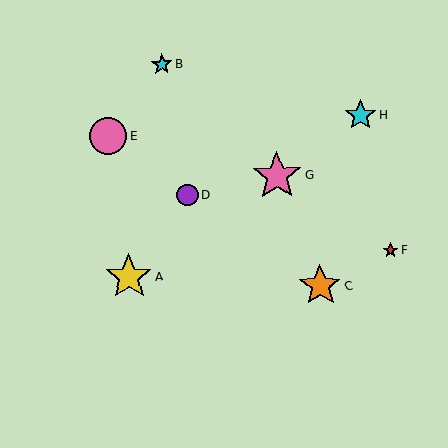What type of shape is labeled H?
Shape H is a cyan star.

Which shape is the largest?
The pink star (labeled G) is the largest.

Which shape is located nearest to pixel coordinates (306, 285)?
The orange star (labeled C) at (320, 286) is nearest to that location.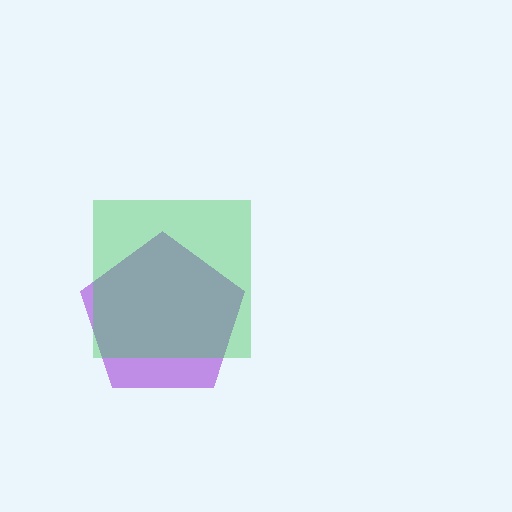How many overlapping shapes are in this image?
There are 2 overlapping shapes in the image.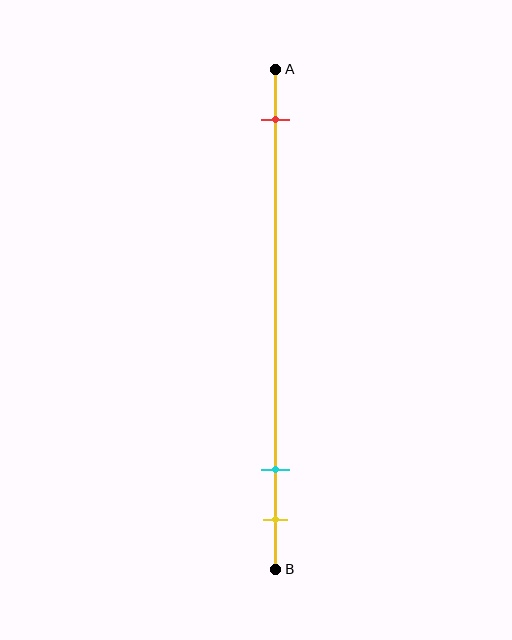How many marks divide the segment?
There are 3 marks dividing the segment.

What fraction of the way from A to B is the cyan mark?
The cyan mark is approximately 80% (0.8) of the way from A to B.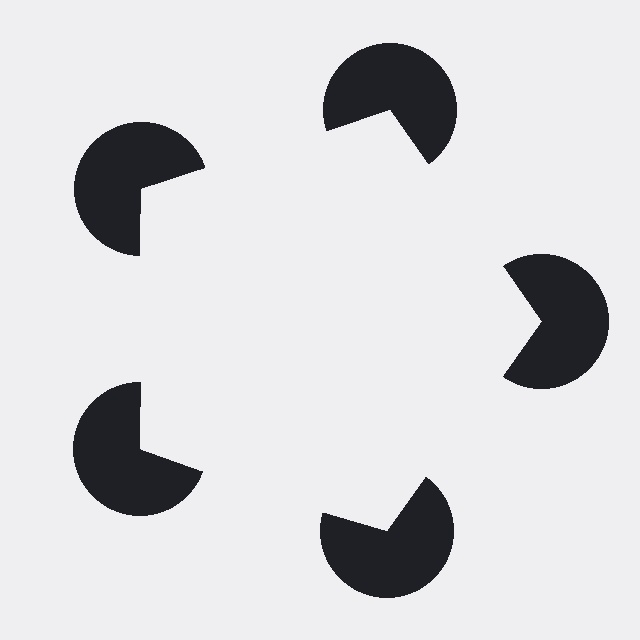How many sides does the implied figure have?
5 sides.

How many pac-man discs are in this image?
There are 5 — one at each vertex of the illusory pentagon.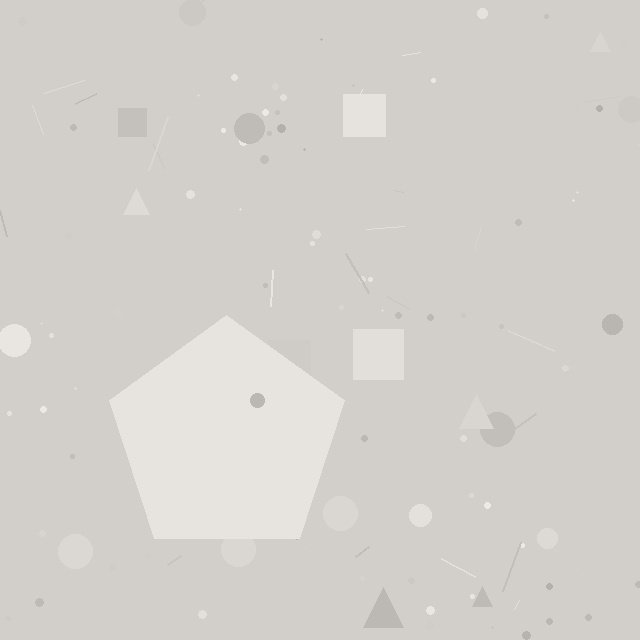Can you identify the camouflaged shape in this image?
The camouflaged shape is a pentagon.